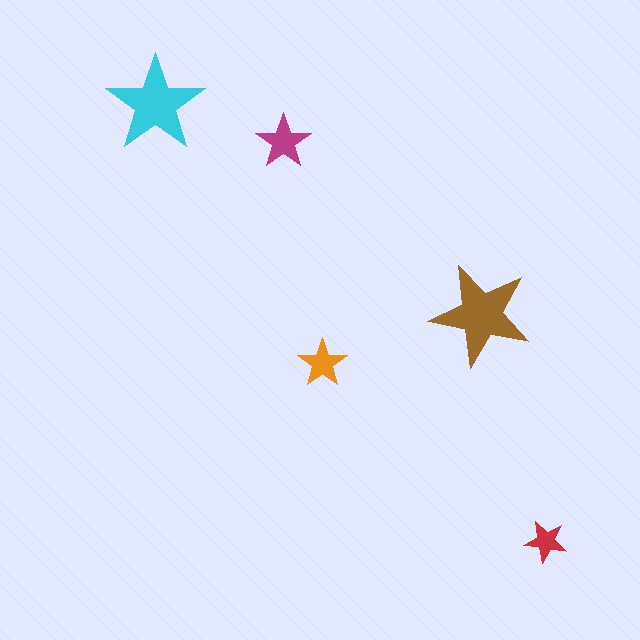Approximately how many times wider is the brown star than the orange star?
About 2 times wider.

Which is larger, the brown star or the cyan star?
The brown one.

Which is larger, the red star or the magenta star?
The magenta one.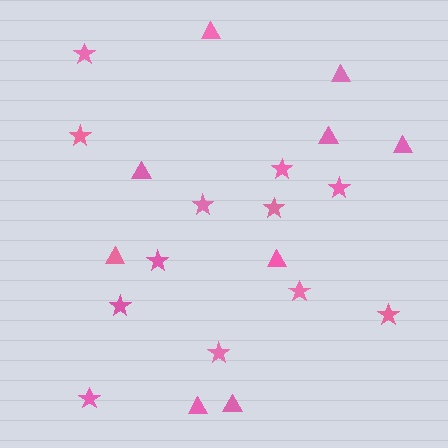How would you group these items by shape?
There are 2 groups: one group of stars (12) and one group of triangles (9).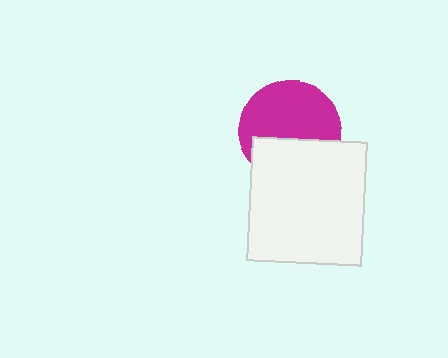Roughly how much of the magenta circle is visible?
About half of it is visible (roughly 62%).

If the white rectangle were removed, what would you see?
You would see the complete magenta circle.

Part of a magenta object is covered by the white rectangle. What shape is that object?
It is a circle.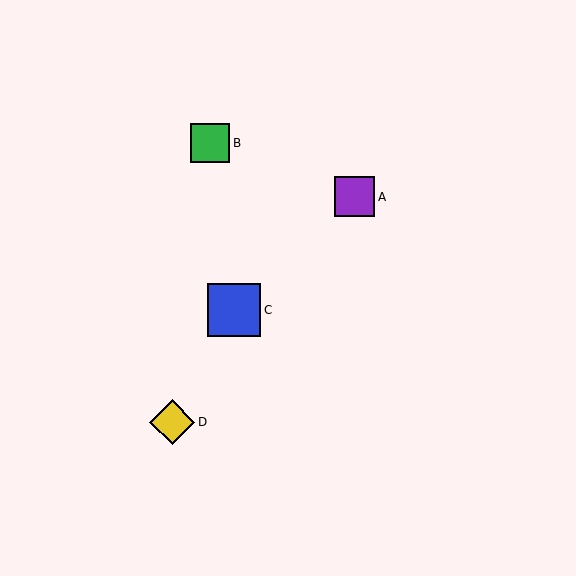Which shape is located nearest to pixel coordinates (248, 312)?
The blue square (labeled C) at (234, 310) is nearest to that location.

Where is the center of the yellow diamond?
The center of the yellow diamond is at (172, 422).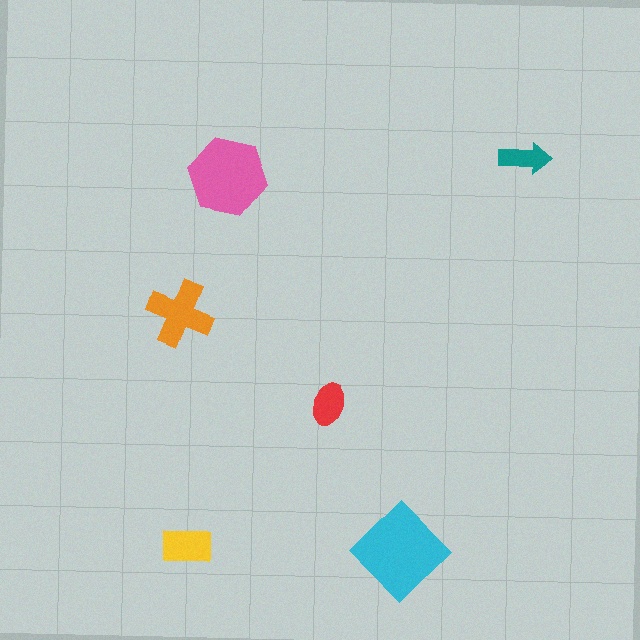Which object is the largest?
The cyan diamond.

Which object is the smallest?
The teal arrow.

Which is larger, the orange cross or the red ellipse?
The orange cross.